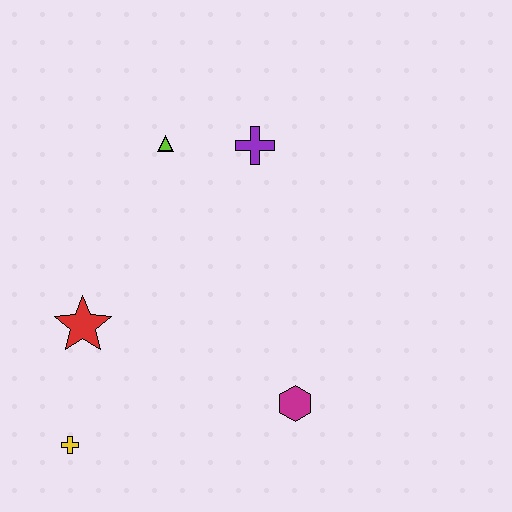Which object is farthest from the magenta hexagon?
The lime triangle is farthest from the magenta hexagon.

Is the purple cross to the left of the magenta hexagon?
Yes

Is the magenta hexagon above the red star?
No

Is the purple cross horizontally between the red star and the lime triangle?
No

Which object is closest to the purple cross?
The lime triangle is closest to the purple cross.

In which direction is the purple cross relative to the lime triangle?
The purple cross is to the right of the lime triangle.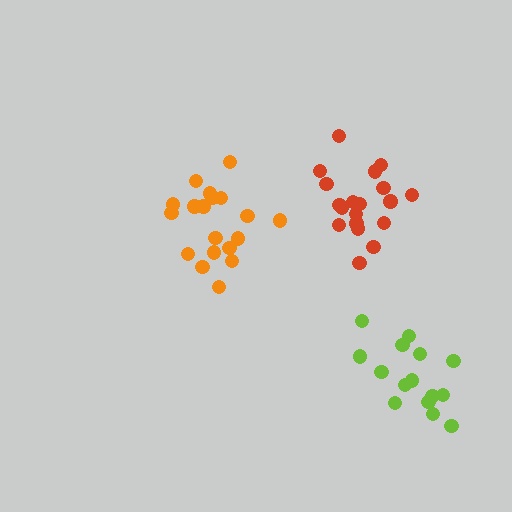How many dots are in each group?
Group 1: 19 dots, Group 2: 19 dots, Group 3: 15 dots (53 total).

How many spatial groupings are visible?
There are 3 spatial groupings.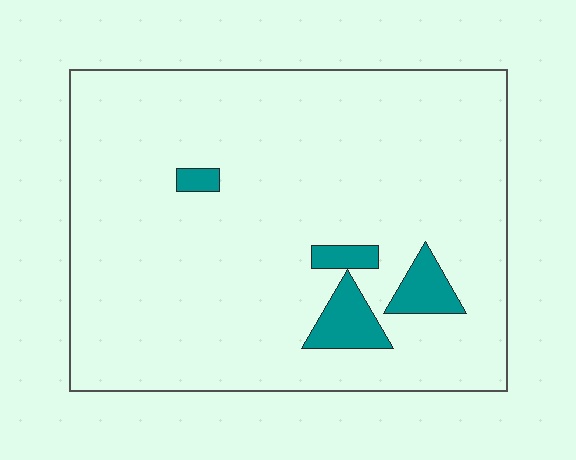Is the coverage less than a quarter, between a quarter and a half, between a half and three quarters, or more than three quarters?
Less than a quarter.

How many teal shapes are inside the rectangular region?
4.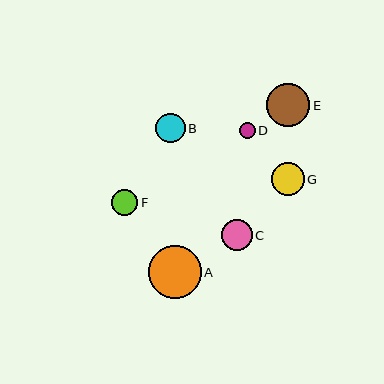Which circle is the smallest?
Circle D is the smallest with a size of approximately 16 pixels.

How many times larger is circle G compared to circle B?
Circle G is approximately 1.1 times the size of circle B.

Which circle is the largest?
Circle A is the largest with a size of approximately 53 pixels.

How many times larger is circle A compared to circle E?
Circle A is approximately 1.2 times the size of circle E.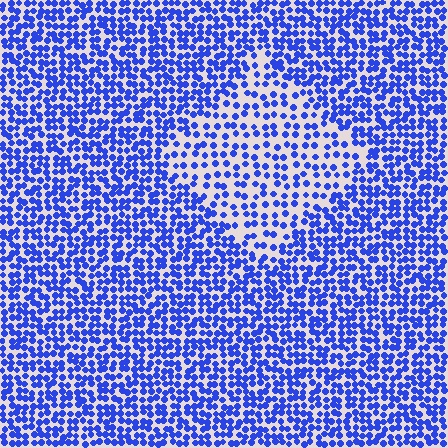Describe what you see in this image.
The image contains small blue elements arranged at two different densities. A diamond-shaped region is visible where the elements are less densely packed than the surrounding area.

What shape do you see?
I see a diamond.